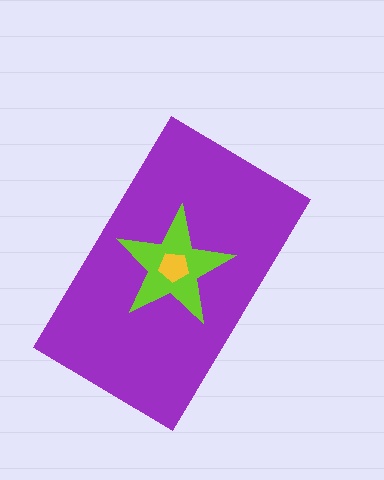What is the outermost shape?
The purple rectangle.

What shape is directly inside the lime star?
The yellow pentagon.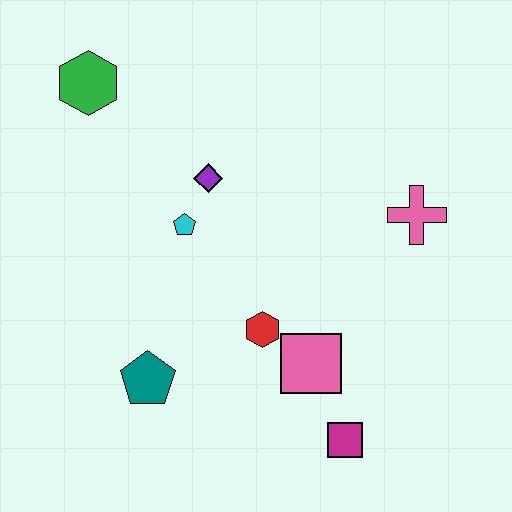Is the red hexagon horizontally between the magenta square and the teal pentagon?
Yes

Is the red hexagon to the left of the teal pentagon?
No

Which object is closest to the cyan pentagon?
The purple diamond is closest to the cyan pentagon.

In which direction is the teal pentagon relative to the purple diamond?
The teal pentagon is below the purple diamond.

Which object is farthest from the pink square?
The green hexagon is farthest from the pink square.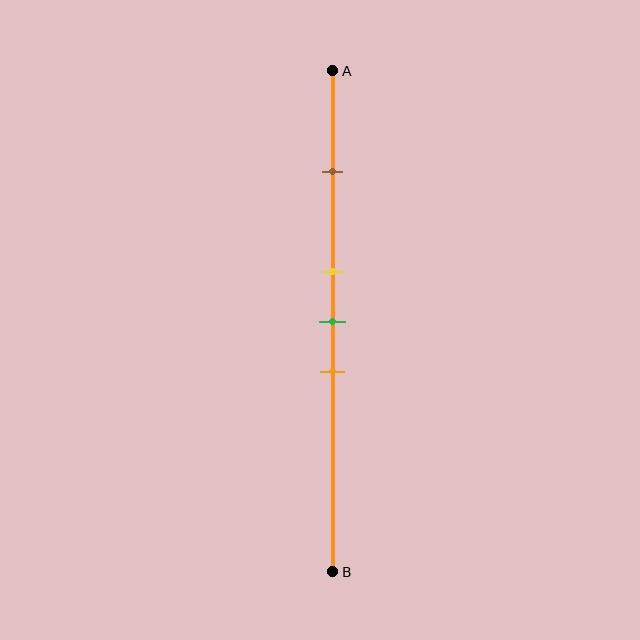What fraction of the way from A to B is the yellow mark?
The yellow mark is approximately 40% (0.4) of the way from A to B.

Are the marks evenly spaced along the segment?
No, the marks are not evenly spaced.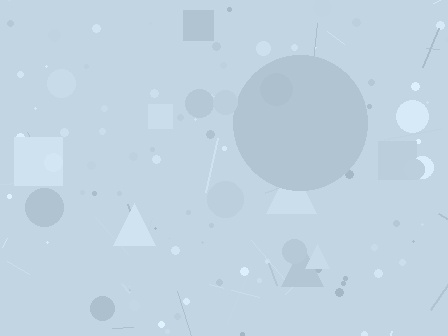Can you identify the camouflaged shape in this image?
The camouflaged shape is a circle.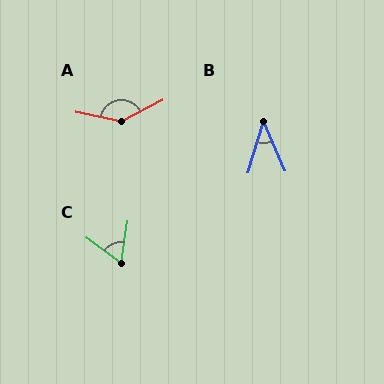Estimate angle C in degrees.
Approximately 62 degrees.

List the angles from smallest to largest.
B (40°), C (62°), A (140°).